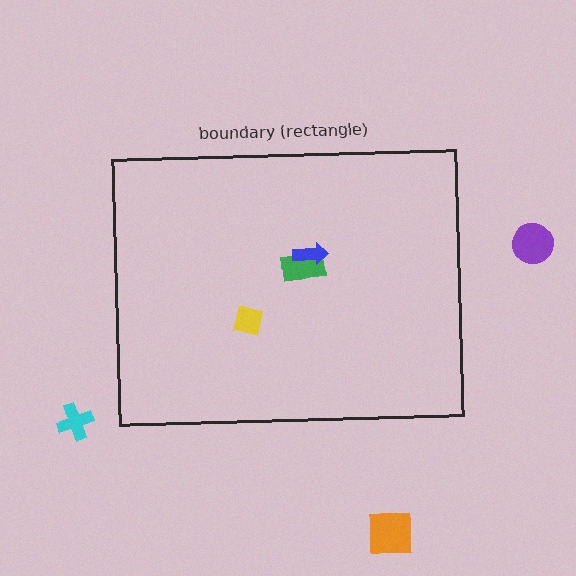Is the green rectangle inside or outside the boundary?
Inside.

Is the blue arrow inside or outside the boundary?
Inside.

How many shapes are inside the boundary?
3 inside, 3 outside.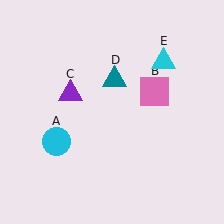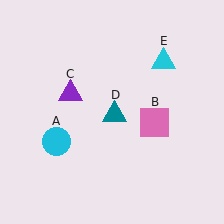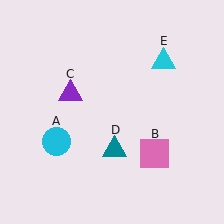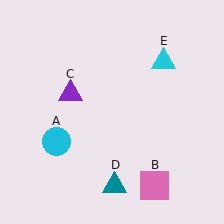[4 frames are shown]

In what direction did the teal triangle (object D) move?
The teal triangle (object D) moved down.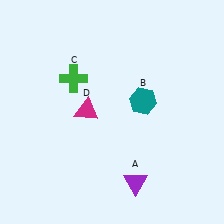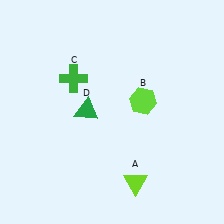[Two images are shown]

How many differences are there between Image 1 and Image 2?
There are 3 differences between the two images.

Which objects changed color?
A changed from purple to lime. B changed from teal to lime. D changed from magenta to green.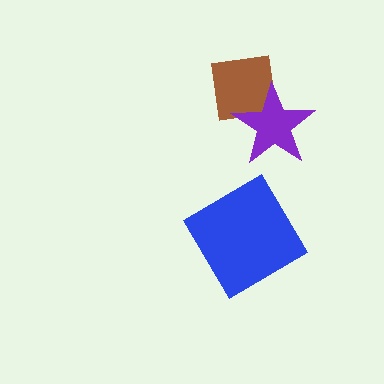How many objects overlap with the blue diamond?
0 objects overlap with the blue diamond.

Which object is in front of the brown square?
The purple star is in front of the brown square.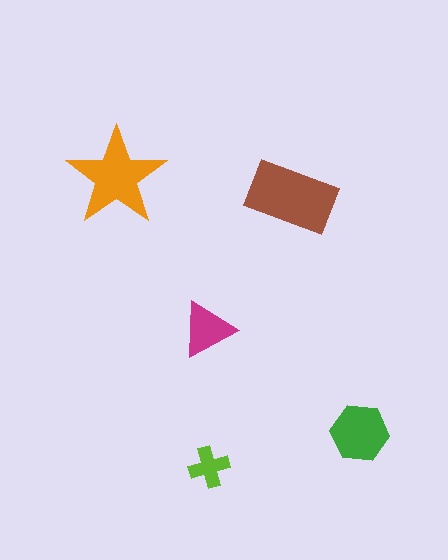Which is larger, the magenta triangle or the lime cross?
The magenta triangle.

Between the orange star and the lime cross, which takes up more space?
The orange star.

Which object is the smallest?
The lime cross.